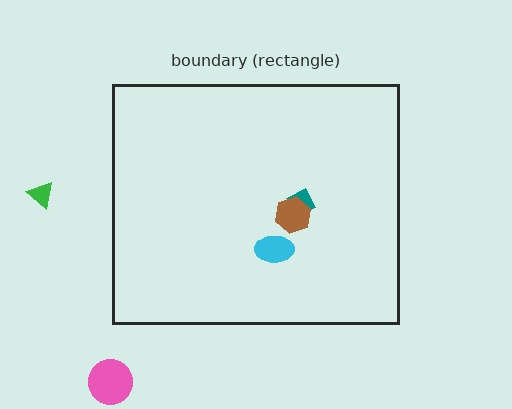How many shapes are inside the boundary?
3 inside, 2 outside.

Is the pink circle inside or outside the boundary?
Outside.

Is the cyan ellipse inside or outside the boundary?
Inside.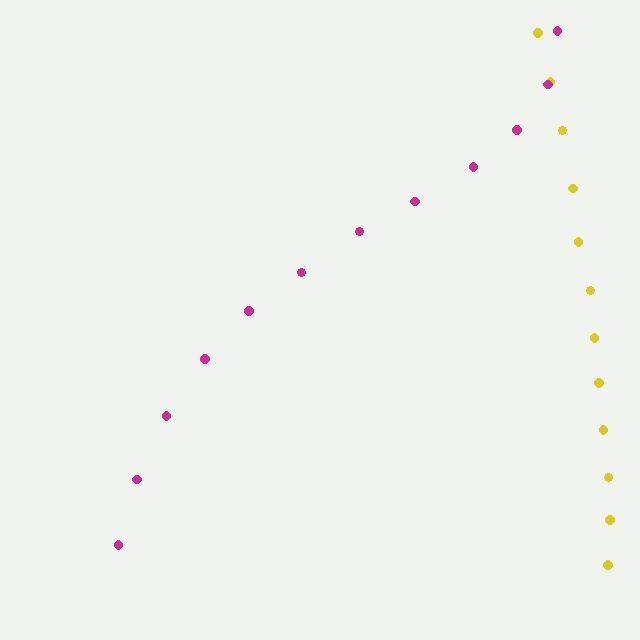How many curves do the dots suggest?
There are 2 distinct paths.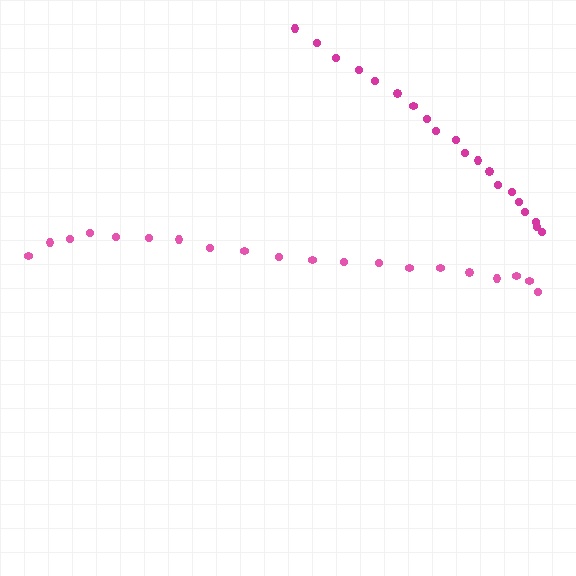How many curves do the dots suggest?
There are 2 distinct paths.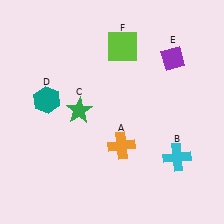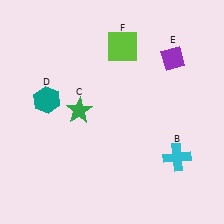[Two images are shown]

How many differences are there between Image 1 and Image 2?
There is 1 difference between the two images.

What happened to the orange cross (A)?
The orange cross (A) was removed in Image 2. It was in the bottom-right area of Image 1.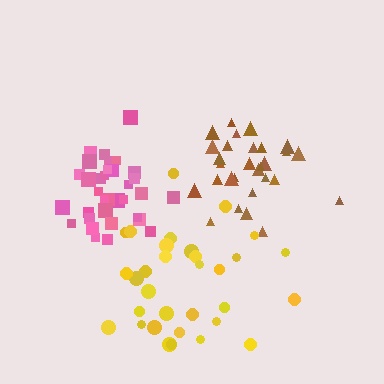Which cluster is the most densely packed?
Pink.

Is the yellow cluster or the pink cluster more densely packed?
Pink.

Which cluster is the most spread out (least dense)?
Yellow.